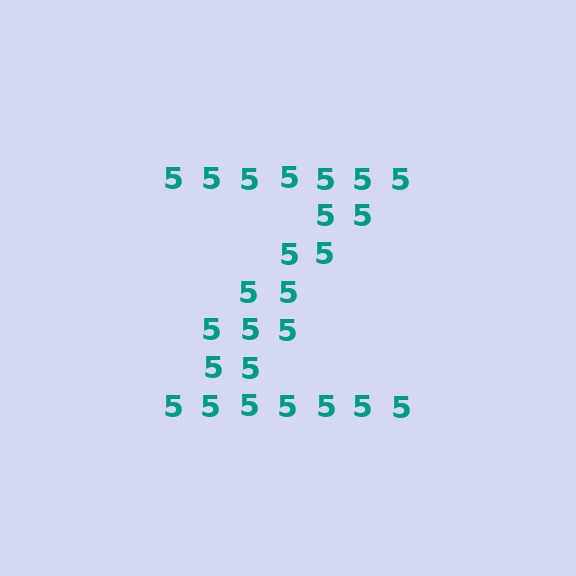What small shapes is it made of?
It is made of small digit 5's.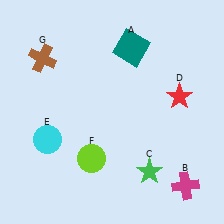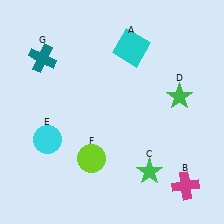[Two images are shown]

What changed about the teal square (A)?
In Image 1, A is teal. In Image 2, it changed to cyan.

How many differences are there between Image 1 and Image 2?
There are 3 differences between the two images.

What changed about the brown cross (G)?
In Image 1, G is brown. In Image 2, it changed to teal.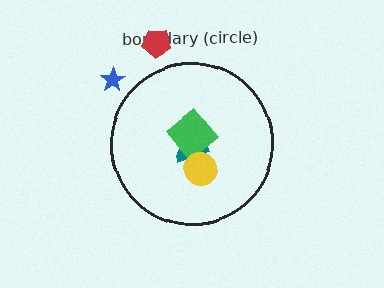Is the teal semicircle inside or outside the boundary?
Inside.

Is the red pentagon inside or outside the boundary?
Outside.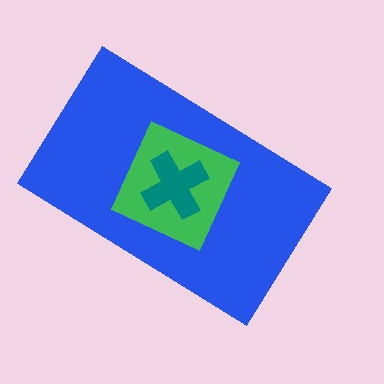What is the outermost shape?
The blue rectangle.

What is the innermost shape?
The teal cross.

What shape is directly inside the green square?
The teal cross.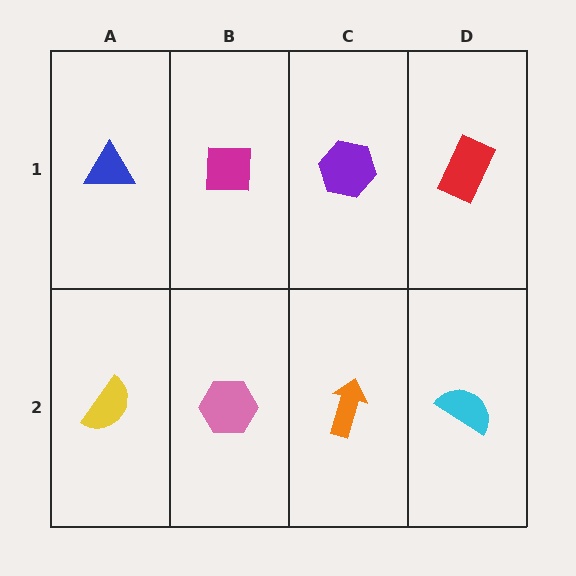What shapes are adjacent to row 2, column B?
A magenta square (row 1, column B), a yellow semicircle (row 2, column A), an orange arrow (row 2, column C).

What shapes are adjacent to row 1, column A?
A yellow semicircle (row 2, column A), a magenta square (row 1, column B).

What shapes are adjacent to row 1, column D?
A cyan semicircle (row 2, column D), a purple hexagon (row 1, column C).